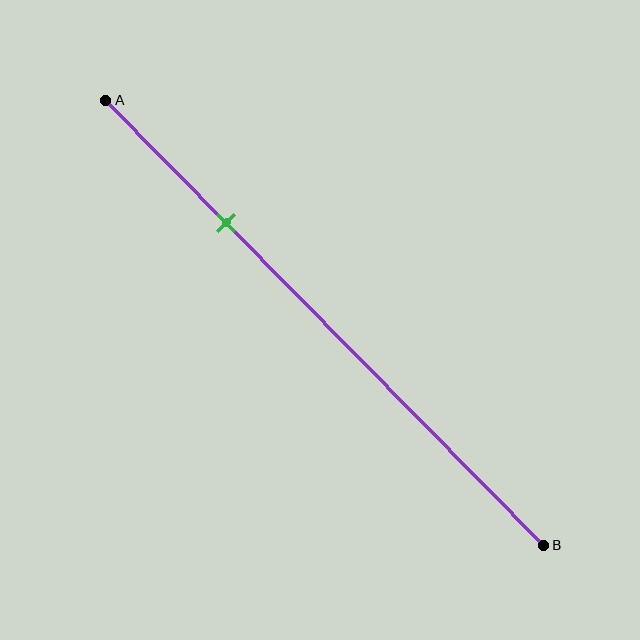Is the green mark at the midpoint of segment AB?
No, the mark is at about 30% from A, not at the 50% midpoint.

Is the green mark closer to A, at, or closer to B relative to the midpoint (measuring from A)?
The green mark is closer to point A than the midpoint of segment AB.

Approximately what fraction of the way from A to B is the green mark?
The green mark is approximately 30% of the way from A to B.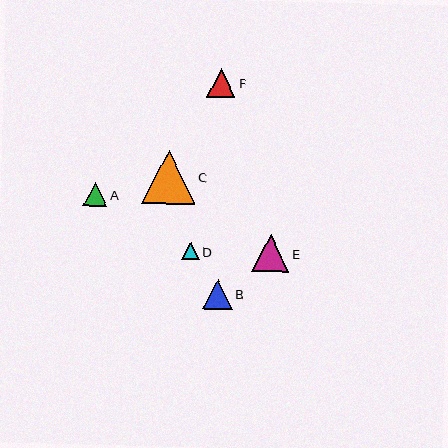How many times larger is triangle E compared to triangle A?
Triangle E is approximately 1.5 times the size of triangle A.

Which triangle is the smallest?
Triangle D is the smallest with a size of approximately 17 pixels.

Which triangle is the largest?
Triangle C is the largest with a size of approximately 54 pixels.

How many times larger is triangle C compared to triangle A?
Triangle C is approximately 2.3 times the size of triangle A.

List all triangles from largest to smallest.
From largest to smallest: C, E, B, F, A, D.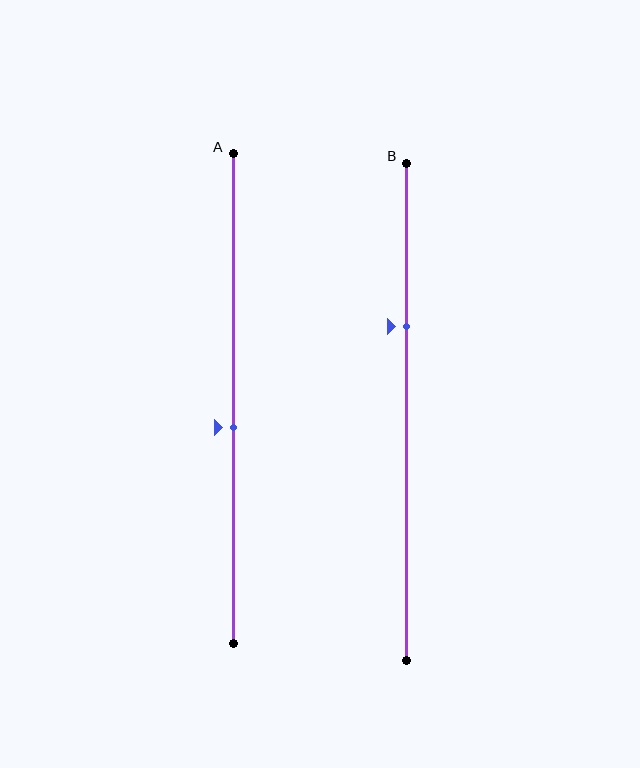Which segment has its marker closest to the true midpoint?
Segment A has its marker closest to the true midpoint.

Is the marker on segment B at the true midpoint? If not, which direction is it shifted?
No, the marker on segment B is shifted upward by about 17% of the segment length.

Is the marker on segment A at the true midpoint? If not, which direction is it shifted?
No, the marker on segment A is shifted downward by about 6% of the segment length.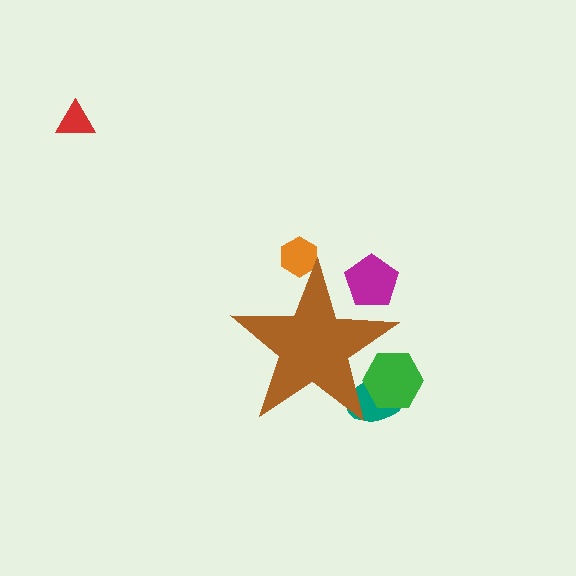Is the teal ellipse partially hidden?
Yes, the teal ellipse is partially hidden behind the brown star.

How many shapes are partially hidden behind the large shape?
4 shapes are partially hidden.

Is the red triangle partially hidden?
No, the red triangle is fully visible.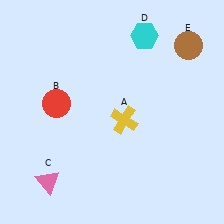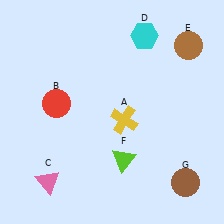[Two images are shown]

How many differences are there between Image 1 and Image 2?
There are 2 differences between the two images.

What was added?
A lime triangle (F), a brown circle (G) were added in Image 2.